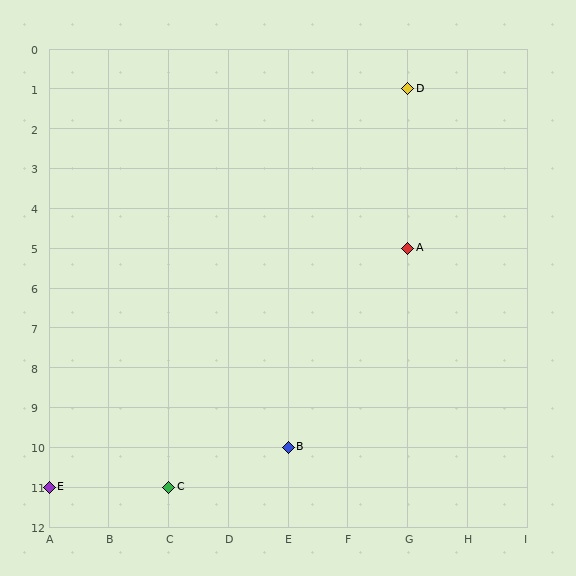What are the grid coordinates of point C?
Point C is at grid coordinates (C, 11).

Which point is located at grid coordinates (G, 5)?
Point A is at (G, 5).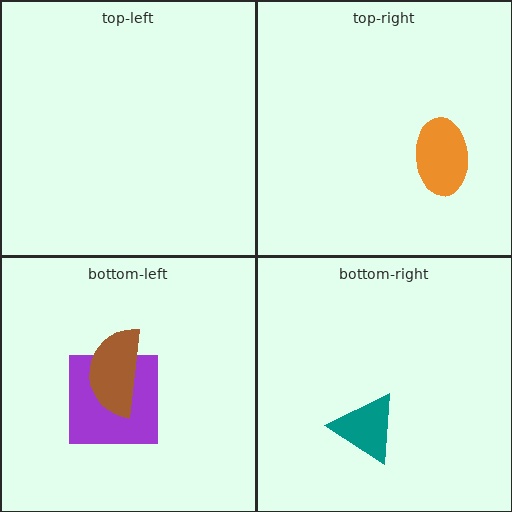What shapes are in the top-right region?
The orange ellipse.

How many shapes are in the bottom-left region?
2.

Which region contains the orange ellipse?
The top-right region.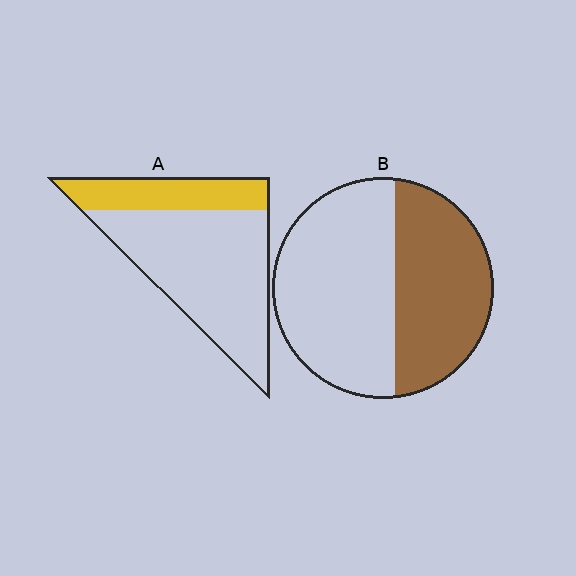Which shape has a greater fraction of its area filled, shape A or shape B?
Shape B.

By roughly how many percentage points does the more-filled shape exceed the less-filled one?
By roughly 15 percentage points (B over A).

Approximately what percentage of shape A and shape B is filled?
A is approximately 25% and B is approximately 45%.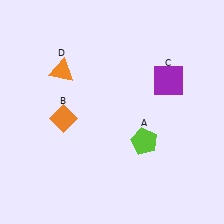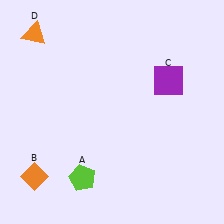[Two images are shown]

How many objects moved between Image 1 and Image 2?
3 objects moved between the two images.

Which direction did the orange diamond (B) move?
The orange diamond (B) moved down.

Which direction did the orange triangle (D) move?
The orange triangle (D) moved up.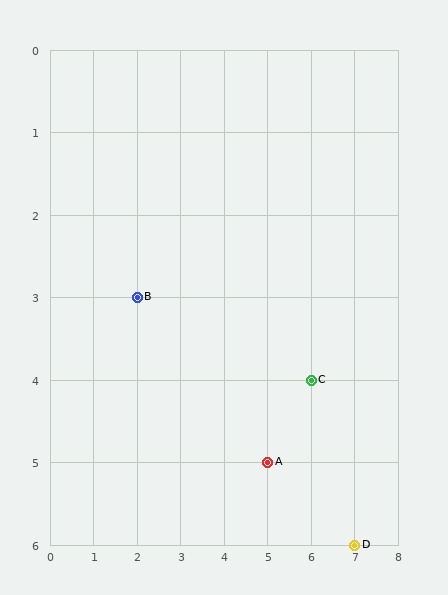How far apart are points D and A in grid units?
Points D and A are 2 columns and 1 row apart (about 2.2 grid units diagonally).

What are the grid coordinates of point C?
Point C is at grid coordinates (6, 4).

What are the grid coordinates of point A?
Point A is at grid coordinates (5, 5).